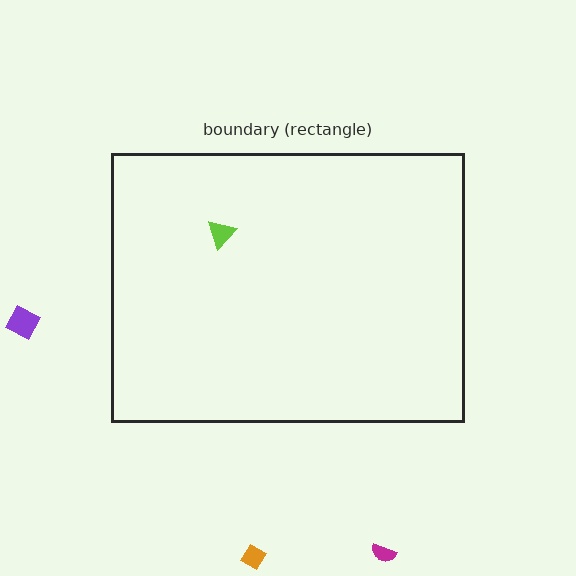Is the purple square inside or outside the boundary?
Outside.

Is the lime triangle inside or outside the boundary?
Inside.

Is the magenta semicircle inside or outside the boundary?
Outside.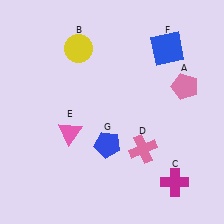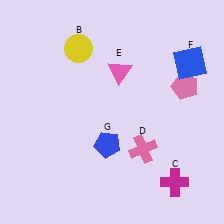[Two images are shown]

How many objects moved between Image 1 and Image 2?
2 objects moved between the two images.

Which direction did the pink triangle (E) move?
The pink triangle (E) moved up.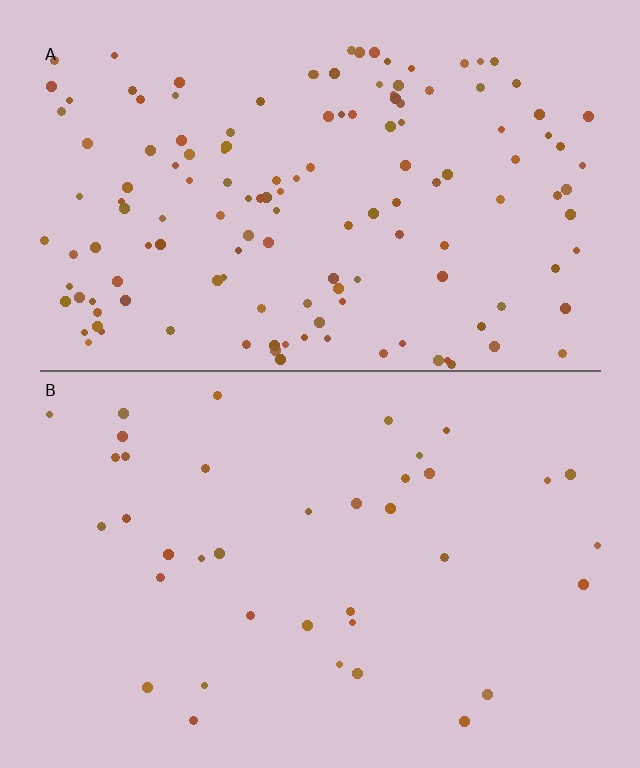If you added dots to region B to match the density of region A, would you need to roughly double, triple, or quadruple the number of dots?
Approximately quadruple.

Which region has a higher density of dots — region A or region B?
A (the top).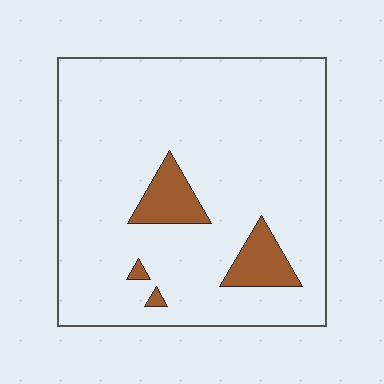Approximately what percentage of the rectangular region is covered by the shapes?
Approximately 10%.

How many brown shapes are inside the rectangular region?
4.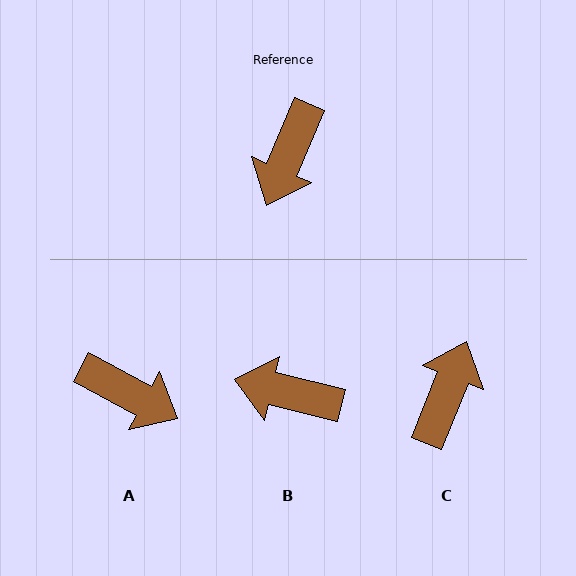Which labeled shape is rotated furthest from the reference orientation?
C, about 179 degrees away.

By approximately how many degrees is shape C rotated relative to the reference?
Approximately 179 degrees clockwise.